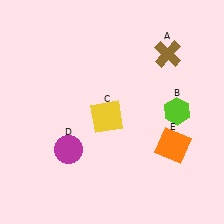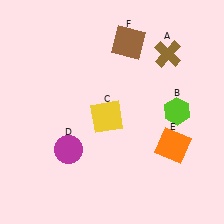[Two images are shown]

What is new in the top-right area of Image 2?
A brown square (F) was added in the top-right area of Image 2.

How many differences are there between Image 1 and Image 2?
There is 1 difference between the two images.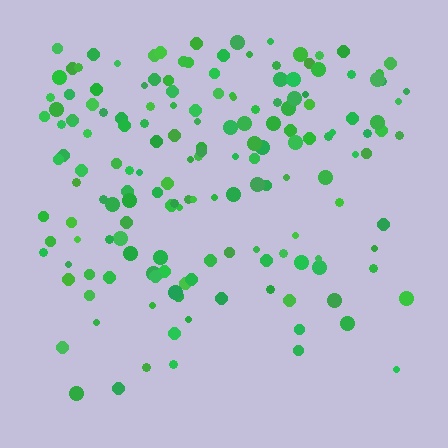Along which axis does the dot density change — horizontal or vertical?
Vertical.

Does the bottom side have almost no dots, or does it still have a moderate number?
Still a moderate number, just noticeably fewer than the top.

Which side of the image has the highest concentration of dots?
The top.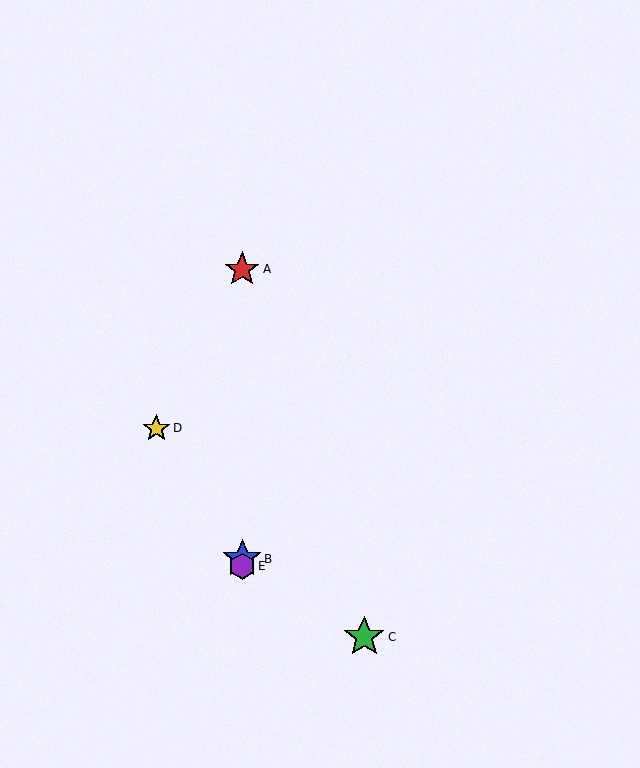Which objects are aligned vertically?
Objects A, B, E are aligned vertically.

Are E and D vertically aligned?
No, E is at x≈242 and D is at x≈156.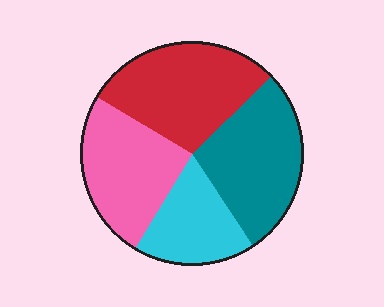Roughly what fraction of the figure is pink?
Pink covers roughly 25% of the figure.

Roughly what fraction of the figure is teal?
Teal takes up about one quarter (1/4) of the figure.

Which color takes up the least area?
Cyan, at roughly 20%.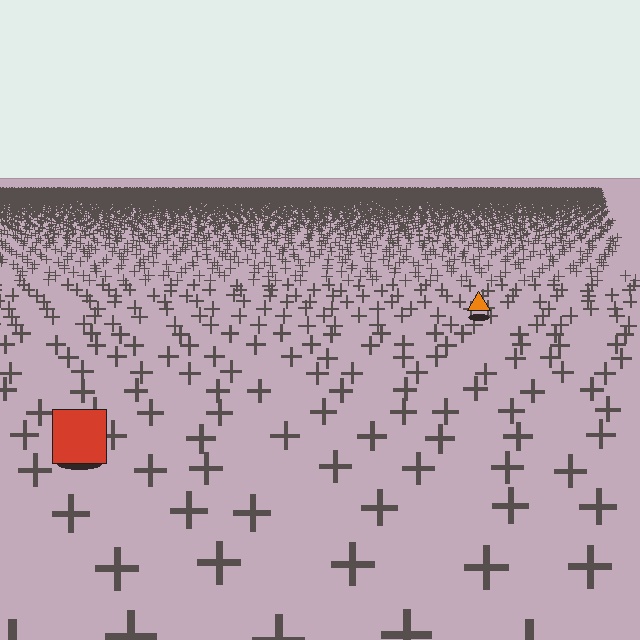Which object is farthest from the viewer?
The orange triangle is farthest from the viewer. It appears smaller and the ground texture around it is denser.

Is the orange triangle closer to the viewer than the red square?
No. The red square is closer — you can tell from the texture gradient: the ground texture is coarser near it.